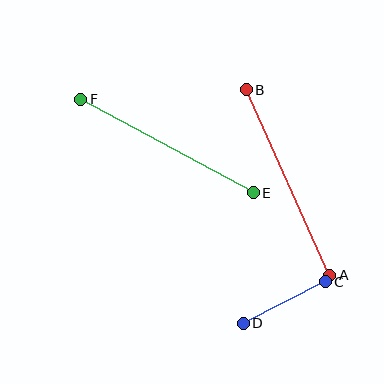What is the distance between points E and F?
The distance is approximately 197 pixels.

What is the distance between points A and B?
The distance is approximately 203 pixels.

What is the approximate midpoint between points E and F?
The midpoint is at approximately (167, 146) pixels.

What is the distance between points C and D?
The distance is approximately 92 pixels.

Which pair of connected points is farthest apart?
Points A and B are farthest apart.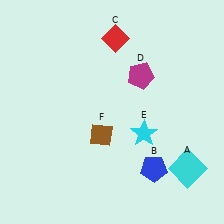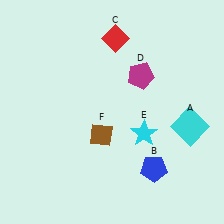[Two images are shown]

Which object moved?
The cyan square (A) moved up.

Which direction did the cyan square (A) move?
The cyan square (A) moved up.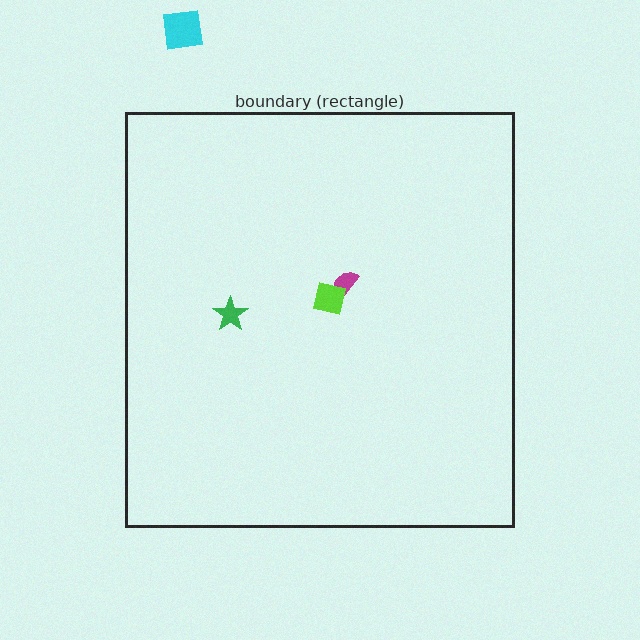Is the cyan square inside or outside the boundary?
Outside.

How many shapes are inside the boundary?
3 inside, 1 outside.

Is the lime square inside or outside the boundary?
Inside.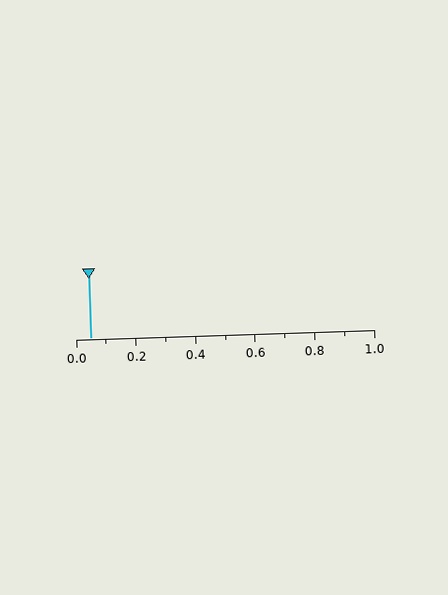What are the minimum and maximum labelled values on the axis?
The axis runs from 0.0 to 1.0.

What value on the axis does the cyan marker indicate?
The marker indicates approximately 0.05.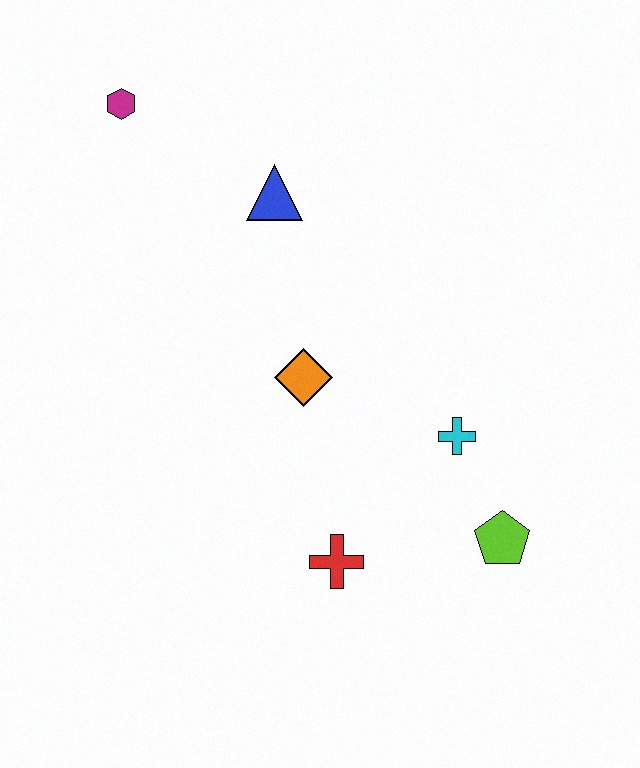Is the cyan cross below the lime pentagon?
No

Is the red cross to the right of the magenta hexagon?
Yes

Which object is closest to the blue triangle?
The magenta hexagon is closest to the blue triangle.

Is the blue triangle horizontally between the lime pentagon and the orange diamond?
No